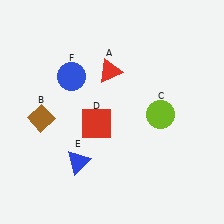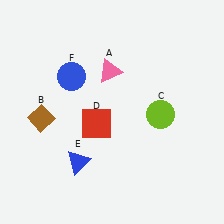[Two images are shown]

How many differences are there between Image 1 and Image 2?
There is 1 difference between the two images.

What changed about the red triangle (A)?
In Image 1, A is red. In Image 2, it changed to pink.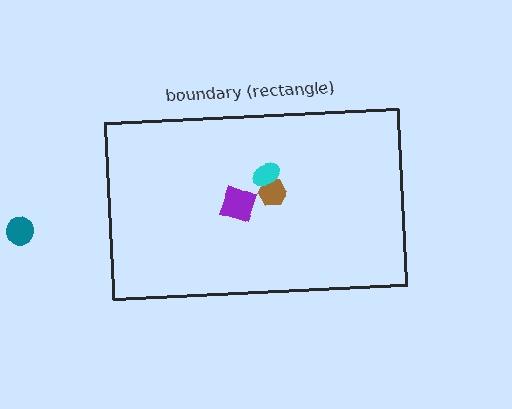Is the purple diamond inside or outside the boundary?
Inside.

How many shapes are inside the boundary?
3 inside, 1 outside.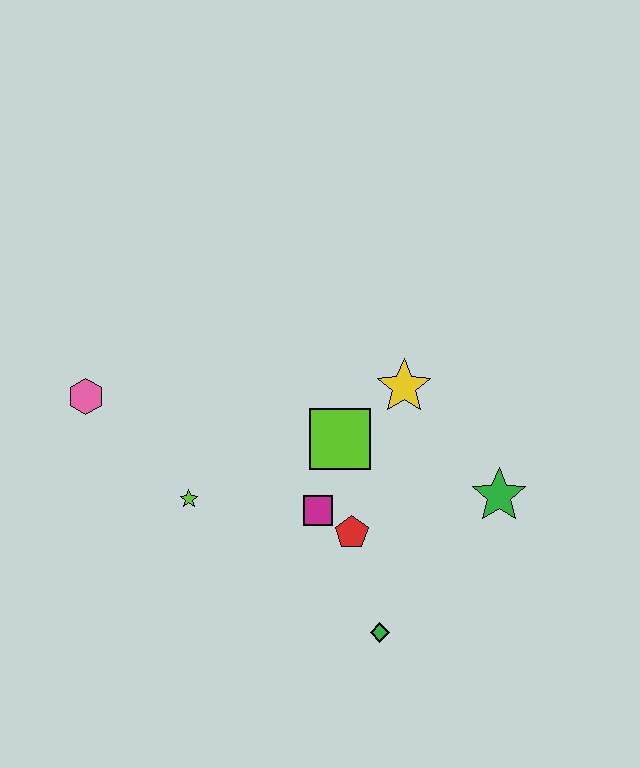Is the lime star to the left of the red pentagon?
Yes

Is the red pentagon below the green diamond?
No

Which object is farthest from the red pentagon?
The pink hexagon is farthest from the red pentagon.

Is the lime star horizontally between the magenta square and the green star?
No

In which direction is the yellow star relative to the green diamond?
The yellow star is above the green diamond.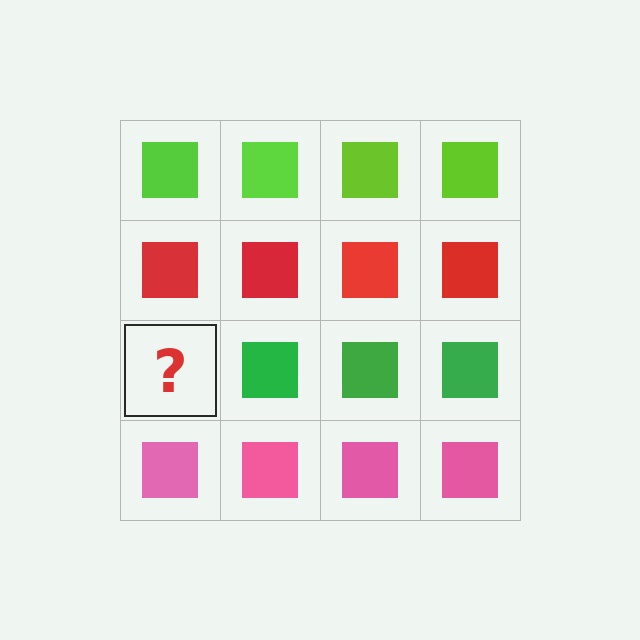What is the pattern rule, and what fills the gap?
The rule is that each row has a consistent color. The gap should be filled with a green square.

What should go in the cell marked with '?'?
The missing cell should contain a green square.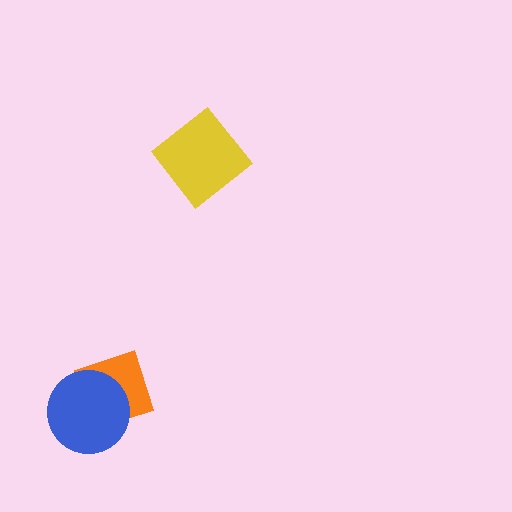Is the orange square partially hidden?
Yes, it is partially covered by another shape.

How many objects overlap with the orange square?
1 object overlaps with the orange square.